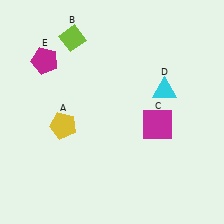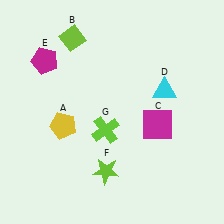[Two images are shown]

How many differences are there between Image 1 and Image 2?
There are 2 differences between the two images.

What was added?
A lime star (F), a lime cross (G) were added in Image 2.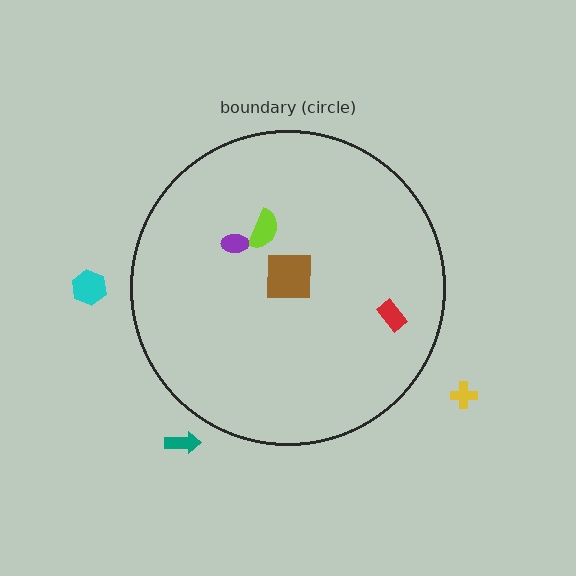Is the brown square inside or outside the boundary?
Inside.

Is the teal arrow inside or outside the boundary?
Outside.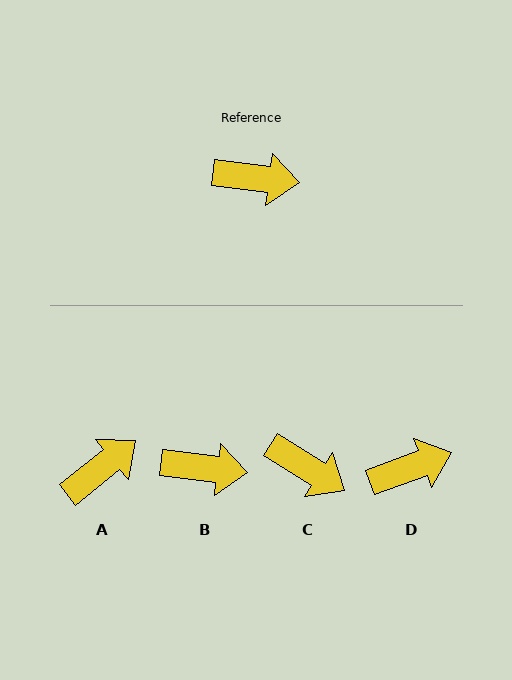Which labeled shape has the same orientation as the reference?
B.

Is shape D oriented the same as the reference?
No, it is off by about 27 degrees.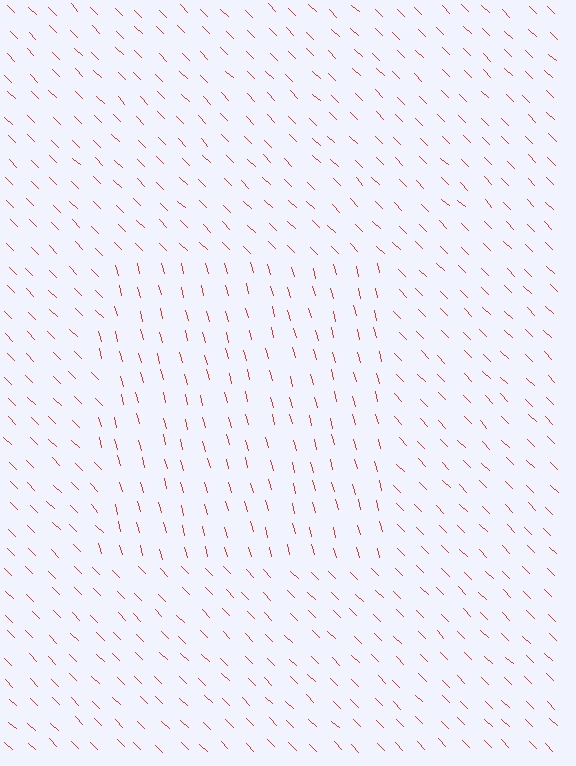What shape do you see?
I see a rectangle.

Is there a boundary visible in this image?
Yes, there is a texture boundary formed by a change in line orientation.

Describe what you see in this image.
The image is filled with small red line segments. A rectangle region in the image has lines oriented differently from the surrounding lines, creating a visible texture boundary.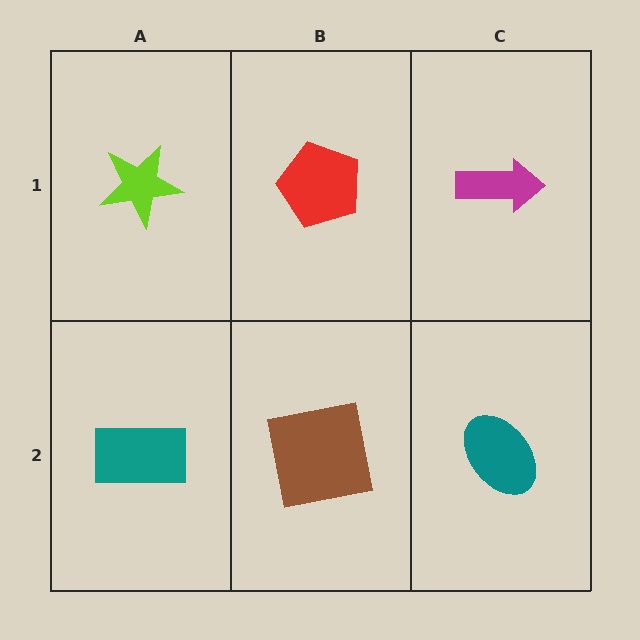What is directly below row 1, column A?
A teal rectangle.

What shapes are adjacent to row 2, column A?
A lime star (row 1, column A), a brown square (row 2, column B).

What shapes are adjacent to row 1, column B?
A brown square (row 2, column B), a lime star (row 1, column A), a magenta arrow (row 1, column C).